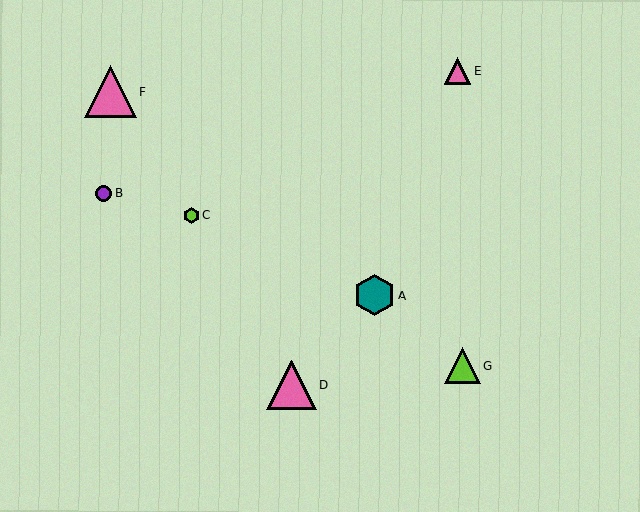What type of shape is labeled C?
Shape C is a lime hexagon.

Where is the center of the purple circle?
The center of the purple circle is at (104, 193).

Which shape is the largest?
The pink triangle (labeled F) is the largest.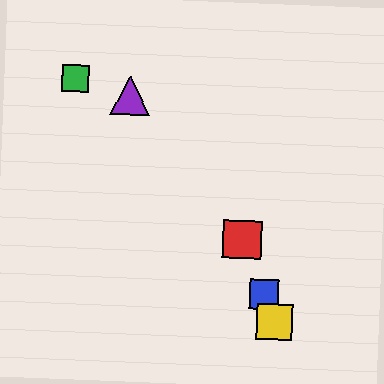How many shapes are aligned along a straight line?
3 shapes (the red square, the blue square, the yellow square) are aligned along a straight line.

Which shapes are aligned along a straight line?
The red square, the blue square, the yellow square are aligned along a straight line.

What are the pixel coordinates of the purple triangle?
The purple triangle is at (130, 95).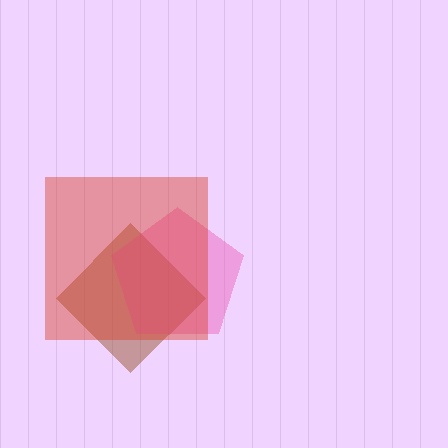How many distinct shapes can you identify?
There are 3 distinct shapes: a brown diamond, a pink pentagon, a red square.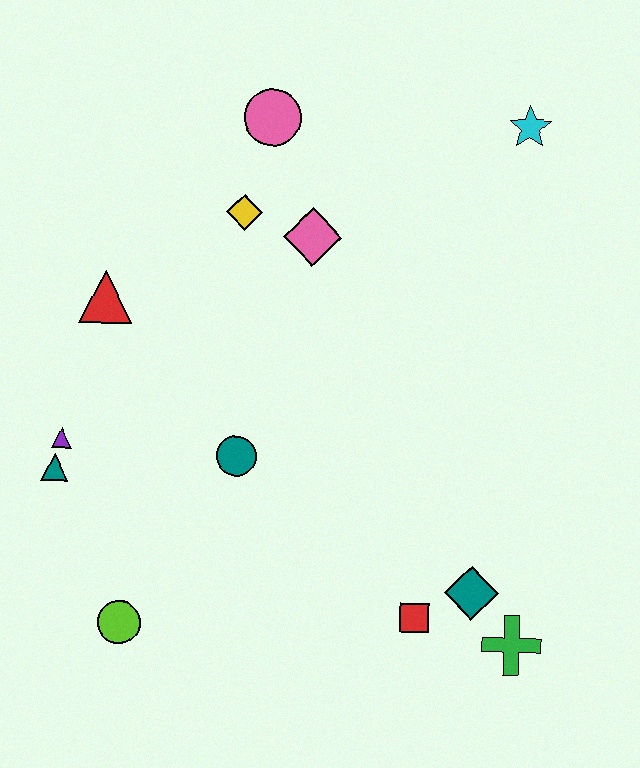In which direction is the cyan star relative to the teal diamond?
The cyan star is above the teal diamond.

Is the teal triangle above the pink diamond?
No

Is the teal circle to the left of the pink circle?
Yes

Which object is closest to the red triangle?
The purple triangle is closest to the red triangle.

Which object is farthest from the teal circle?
The cyan star is farthest from the teal circle.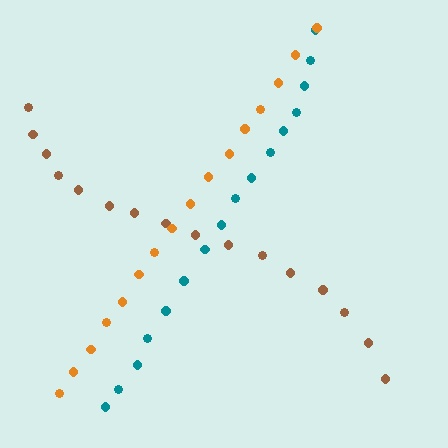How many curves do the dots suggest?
There are 3 distinct paths.